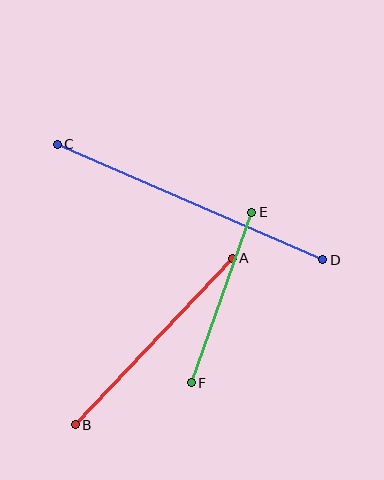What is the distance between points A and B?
The distance is approximately 229 pixels.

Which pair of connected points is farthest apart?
Points C and D are farthest apart.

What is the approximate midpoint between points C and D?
The midpoint is at approximately (190, 202) pixels.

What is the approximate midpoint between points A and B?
The midpoint is at approximately (154, 341) pixels.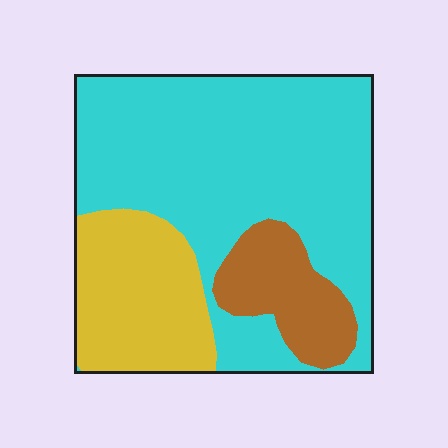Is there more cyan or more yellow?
Cyan.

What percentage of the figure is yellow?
Yellow takes up less than a quarter of the figure.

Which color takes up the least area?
Brown, at roughly 15%.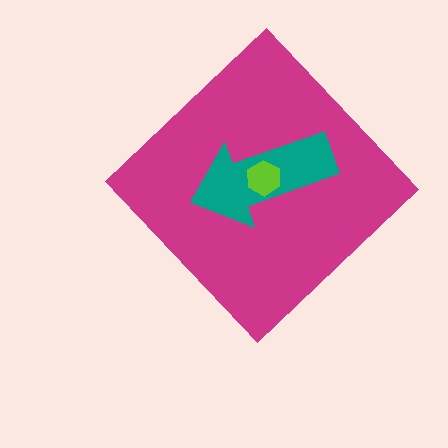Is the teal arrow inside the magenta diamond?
Yes.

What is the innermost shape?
The lime hexagon.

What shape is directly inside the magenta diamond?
The teal arrow.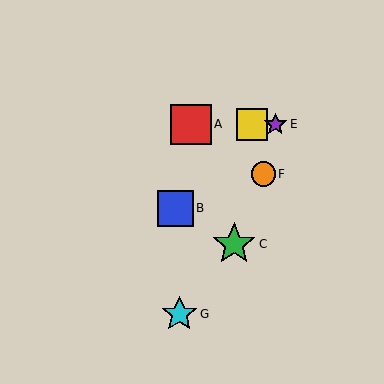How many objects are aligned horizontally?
3 objects (A, D, E) are aligned horizontally.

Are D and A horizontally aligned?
Yes, both are at y≈124.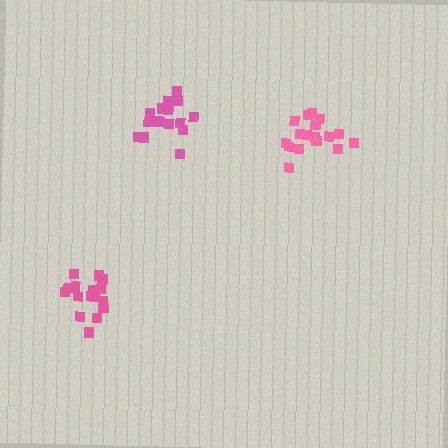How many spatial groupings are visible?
There are 3 spatial groupings.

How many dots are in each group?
Group 1: 16 dots, Group 2: 18 dots, Group 3: 17 dots (51 total).